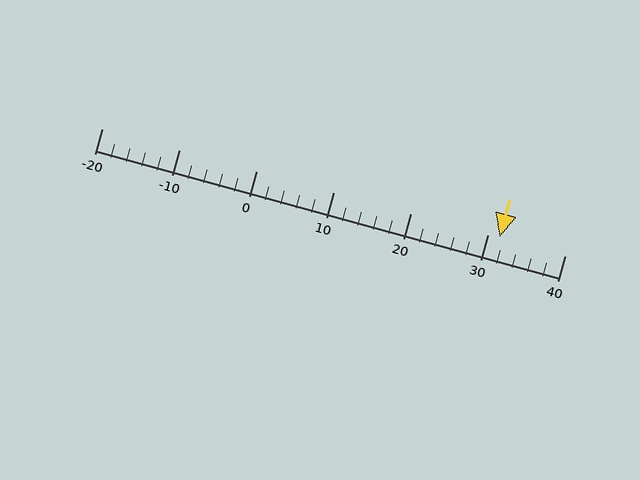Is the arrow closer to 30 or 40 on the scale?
The arrow is closer to 30.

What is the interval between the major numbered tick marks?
The major tick marks are spaced 10 units apart.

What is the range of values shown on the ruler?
The ruler shows values from -20 to 40.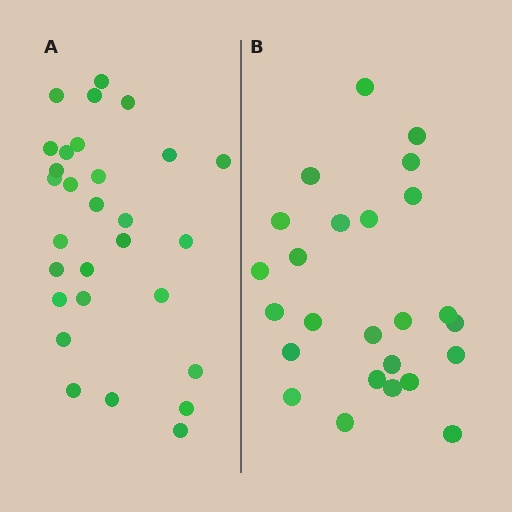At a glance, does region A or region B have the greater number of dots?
Region A (the left region) has more dots.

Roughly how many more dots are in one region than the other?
Region A has about 4 more dots than region B.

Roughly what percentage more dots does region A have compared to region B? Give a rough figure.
About 15% more.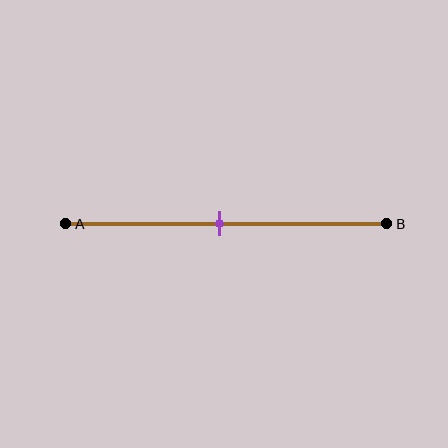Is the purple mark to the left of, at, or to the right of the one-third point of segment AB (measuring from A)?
The purple mark is to the right of the one-third point of segment AB.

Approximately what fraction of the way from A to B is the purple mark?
The purple mark is approximately 50% of the way from A to B.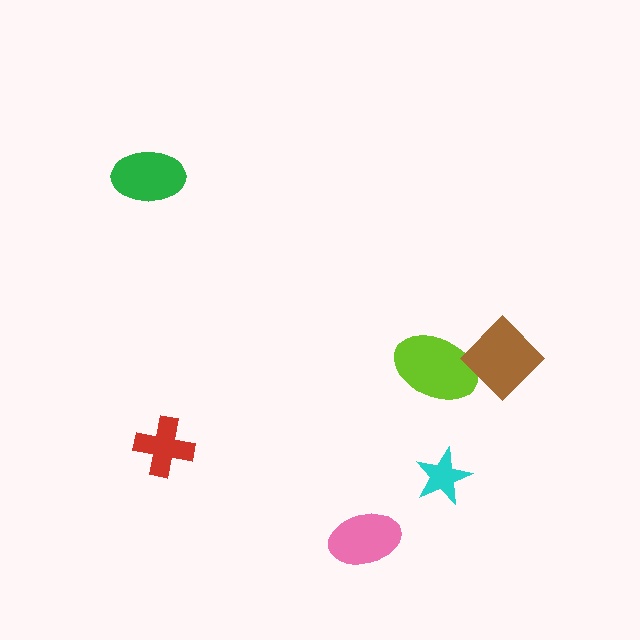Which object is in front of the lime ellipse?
The brown diamond is in front of the lime ellipse.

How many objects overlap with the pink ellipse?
0 objects overlap with the pink ellipse.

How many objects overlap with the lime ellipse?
1 object overlaps with the lime ellipse.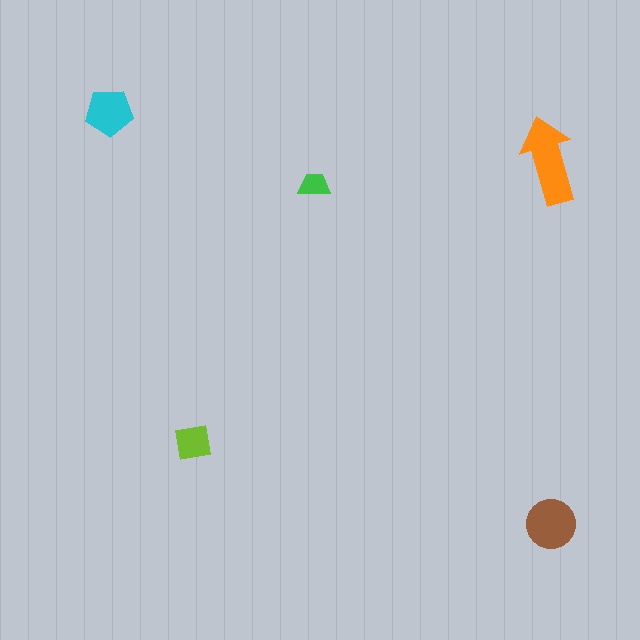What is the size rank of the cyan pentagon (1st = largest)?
3rd.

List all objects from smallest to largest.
The green trapezoid, the lime square, the cyan pentagon, the brown circle, the orange arrow.